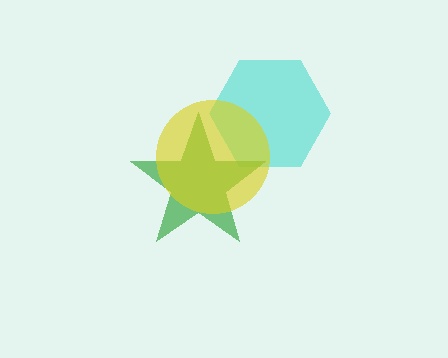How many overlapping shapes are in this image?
There are 3 overlapping shapes in the image.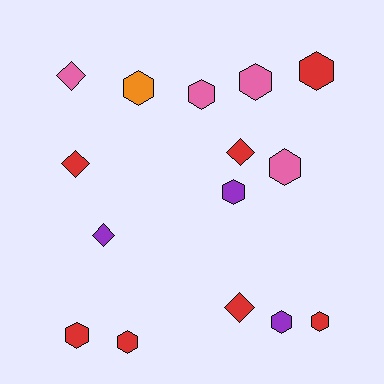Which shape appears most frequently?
Hexagon, with 10 objects.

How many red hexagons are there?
There are 4 red hexagons.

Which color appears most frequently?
Red, with 7 objects.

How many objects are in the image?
There are 15 objects.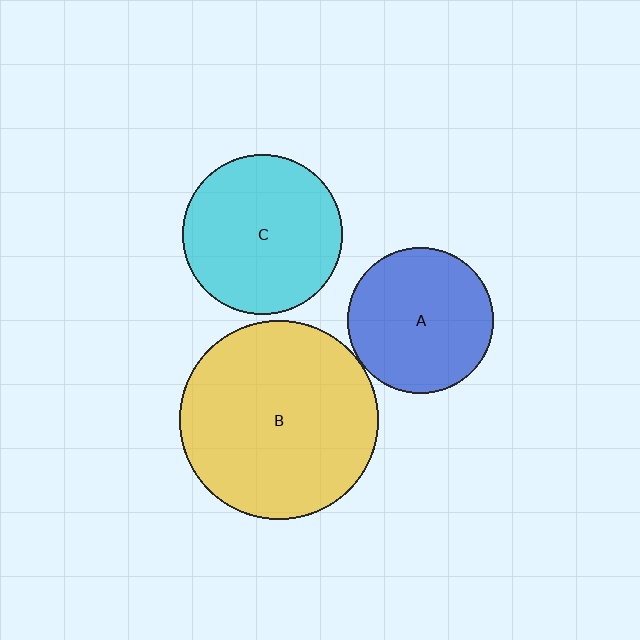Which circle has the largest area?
Circle B (yellow).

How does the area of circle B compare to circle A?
Approximately 1.9 times.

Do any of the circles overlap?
No, none of the circles overlap.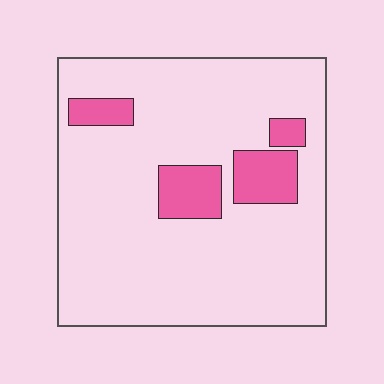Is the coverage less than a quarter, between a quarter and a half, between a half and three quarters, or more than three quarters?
Less than a quarter.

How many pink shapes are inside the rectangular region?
4.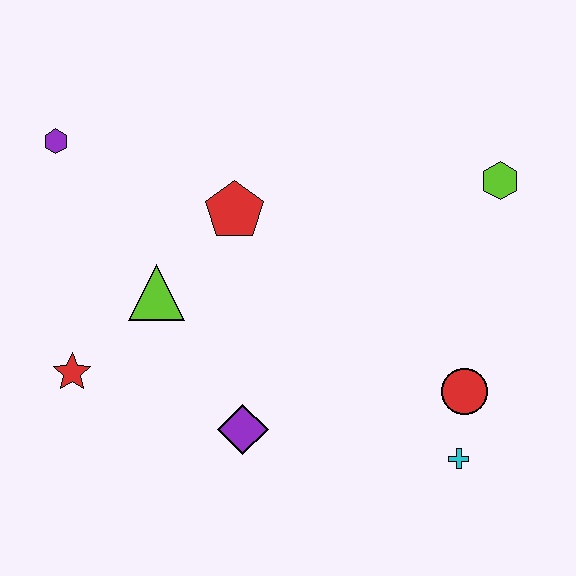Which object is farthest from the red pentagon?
The cyan cross is farthest from the red pentagon.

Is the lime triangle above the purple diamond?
Yes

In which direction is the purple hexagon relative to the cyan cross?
The purple hexagon is to the left of the cyan cross.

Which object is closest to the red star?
The lime triangle is closest to the red star.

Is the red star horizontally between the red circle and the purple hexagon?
Yes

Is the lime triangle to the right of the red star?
Yes